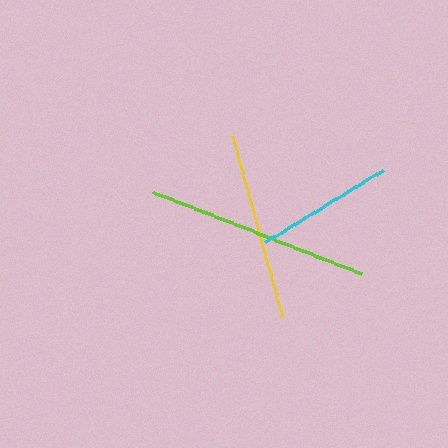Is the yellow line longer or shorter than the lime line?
The lime line is longer than the yellow line.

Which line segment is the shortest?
The cyan line is the shortest at approximately 138 pixels.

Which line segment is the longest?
The lime line is the longest at approximately 224 pixels.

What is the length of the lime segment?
The lime segment is approximately 224 pixels long.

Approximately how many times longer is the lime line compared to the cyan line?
The lime line is approximately 1.6 times the length of the cyan line.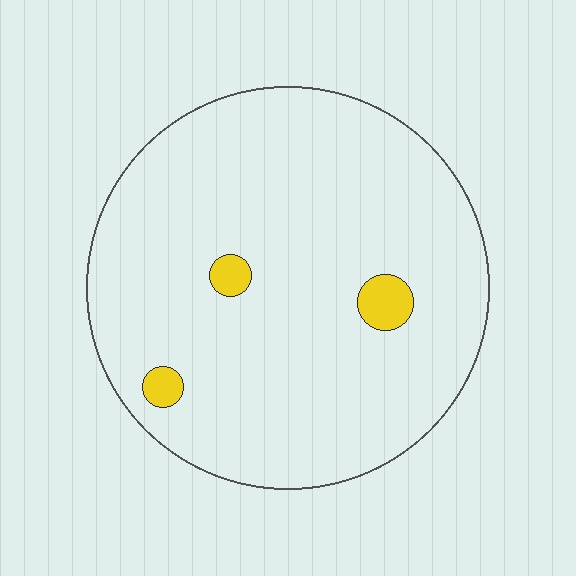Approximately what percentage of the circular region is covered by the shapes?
Approximately 5%.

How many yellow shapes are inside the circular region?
3.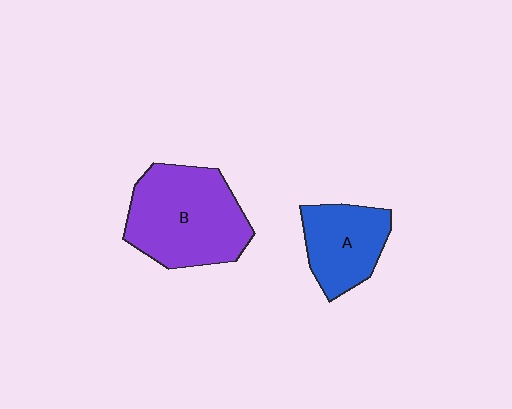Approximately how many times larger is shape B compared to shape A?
Approximately 1.6 times.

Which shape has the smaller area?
Shape A (blue).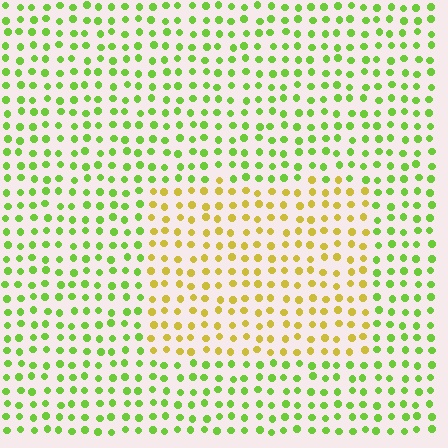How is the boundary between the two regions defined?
The boundary is defined purely by a slight shift in hue (about 45 degrees). Spacing, size, and orientation are identical on both sides.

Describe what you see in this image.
The image is filled with small lime elements in a uniform arrangement. A rectangle-shaped region is visible where the elements are tinted to a slightly different hue, forming a subtle color boundary.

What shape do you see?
I see a rectangle.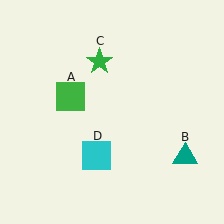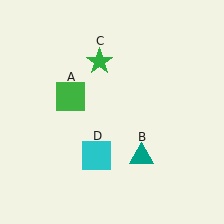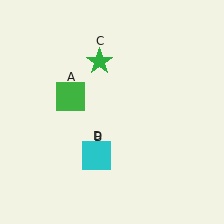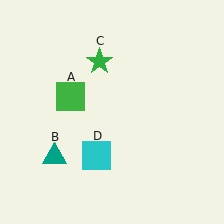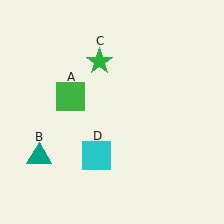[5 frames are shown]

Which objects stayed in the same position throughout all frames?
Green square (object A) and green star (object C) and cyan square (object D) remained stationary.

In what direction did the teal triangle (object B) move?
The teal triangle (object B) moved left.